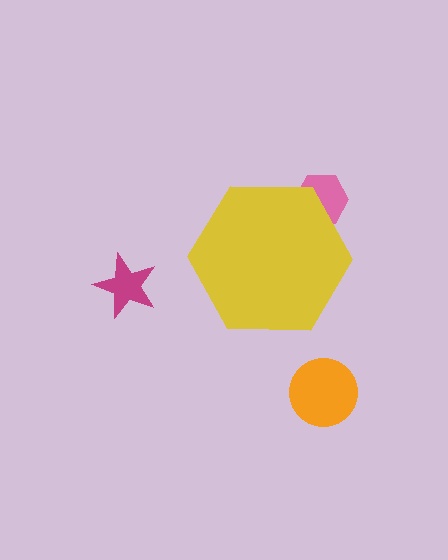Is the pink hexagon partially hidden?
Yes, the pink hexagon is partially hidden behind the yellow hexagon.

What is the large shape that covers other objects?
A yellow hexagon.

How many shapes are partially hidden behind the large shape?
1 shape is partially hidden.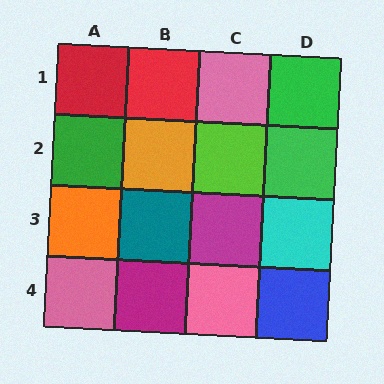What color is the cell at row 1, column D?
Green.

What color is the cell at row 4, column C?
Pink.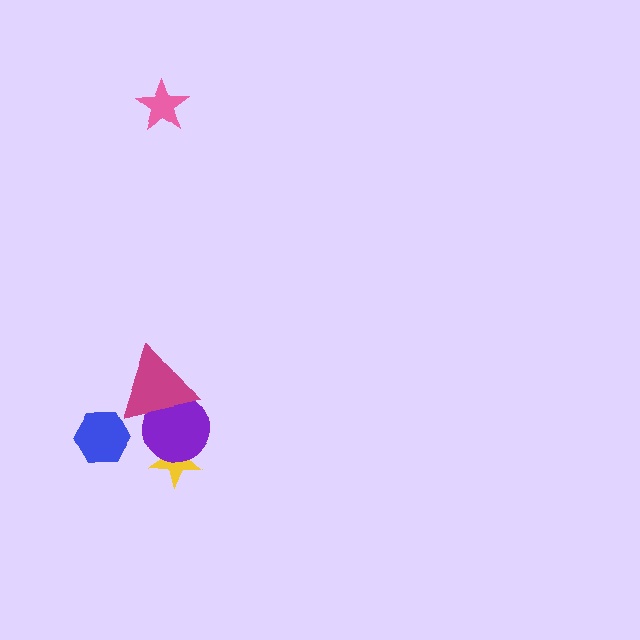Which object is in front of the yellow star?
The purple circle is in front of the yellow star.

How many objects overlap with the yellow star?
1 object overlaps with the yellow star.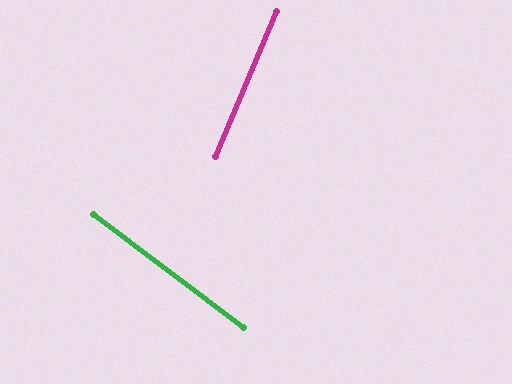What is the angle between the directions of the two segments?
Approximately 76 degrees.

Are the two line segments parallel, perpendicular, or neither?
Neither parallel nor perpendicular — they differ by about 76°.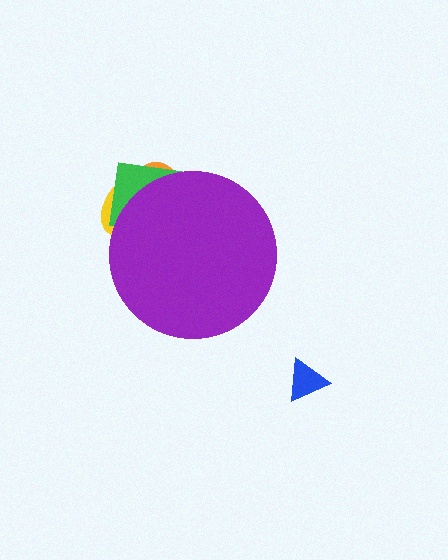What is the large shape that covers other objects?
A purple circle.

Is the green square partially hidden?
Yes, the green square is partially hidden behind the purple circle.